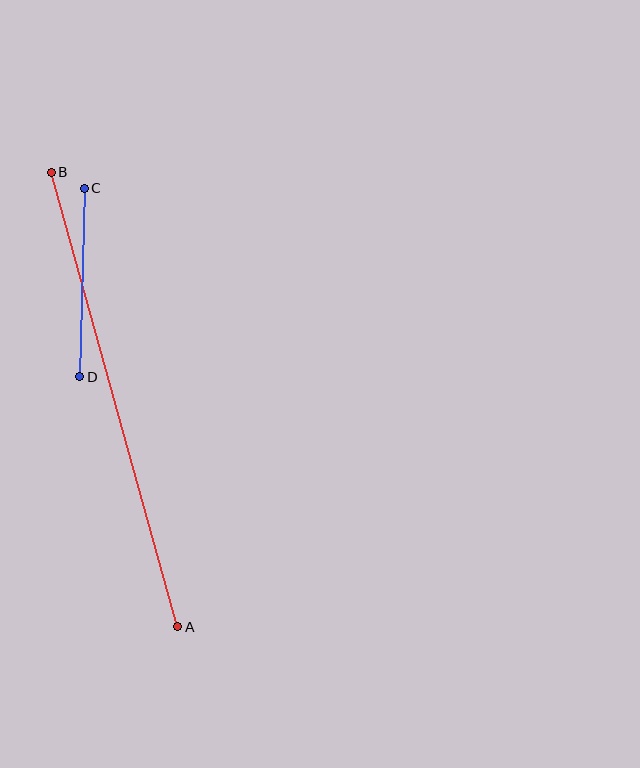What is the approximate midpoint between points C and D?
The midpoint is at approximately (82, 283) pixels.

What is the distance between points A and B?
The distance is approximately 472 pixels.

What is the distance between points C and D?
The distance is approximately 188 pixels.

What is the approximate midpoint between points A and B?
The midpoint is at approximately (114, 399) pixels.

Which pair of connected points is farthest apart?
Points A and B are farthest apart.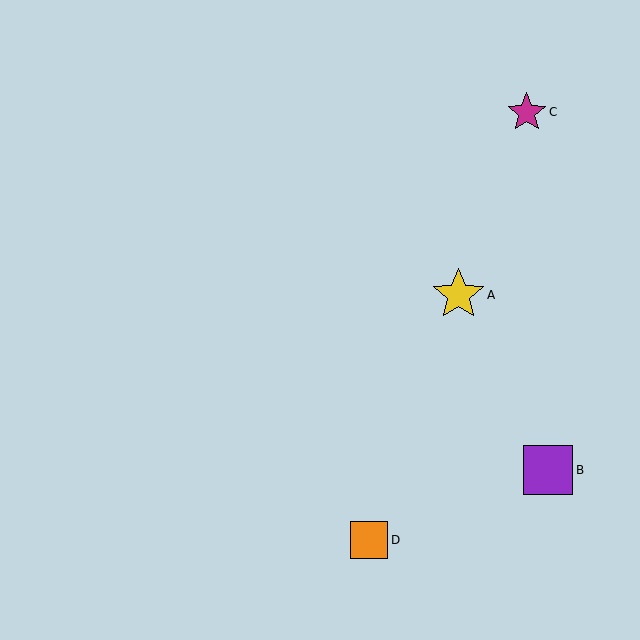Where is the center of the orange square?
The center of the orange square is at (369, 540).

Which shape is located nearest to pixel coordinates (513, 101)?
The magenta star (labeled C) at (527, 112) is nearest to that location.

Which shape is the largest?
The yellow star (labeled A) is the largest.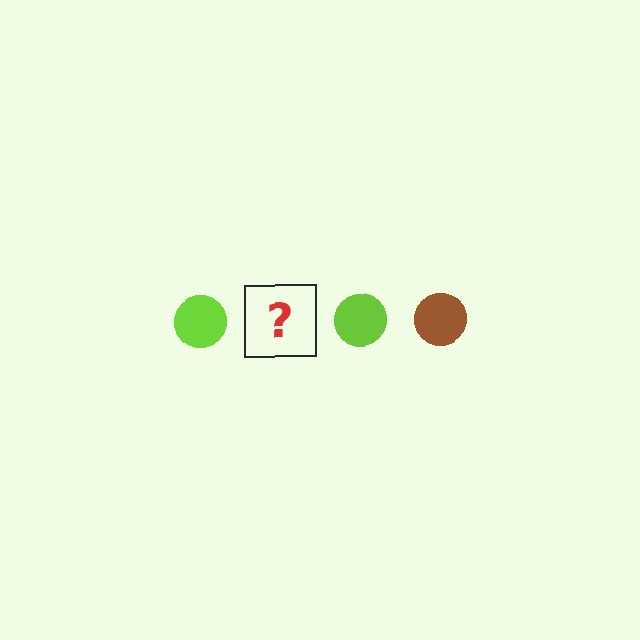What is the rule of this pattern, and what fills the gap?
The rule is that the pattern cycles through lime, brown circles. The gap should be filled with a brown circle.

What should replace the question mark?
The question mark should be replaced with a brown circle.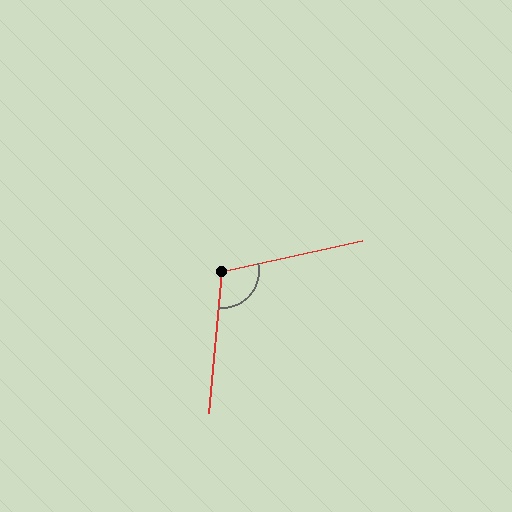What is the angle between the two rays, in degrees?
Approximately 108 degrees.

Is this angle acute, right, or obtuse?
It is obtuse.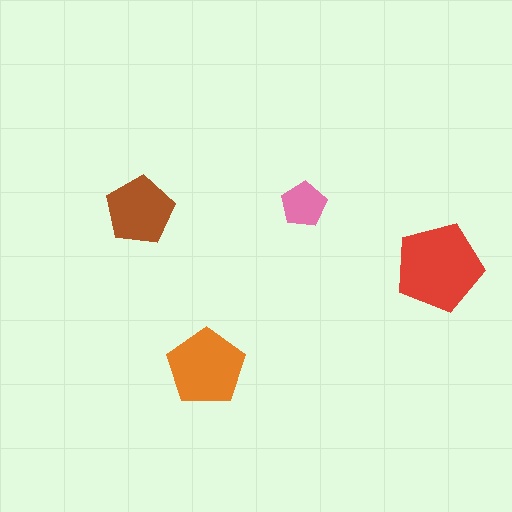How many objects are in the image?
There are 4 objects in the image.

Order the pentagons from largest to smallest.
the red one, the orange one, the brown one, the pink one.